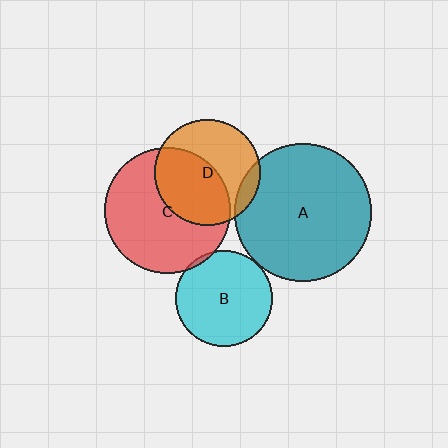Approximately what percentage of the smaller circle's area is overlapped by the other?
Approximately 5%.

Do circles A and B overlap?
Yes.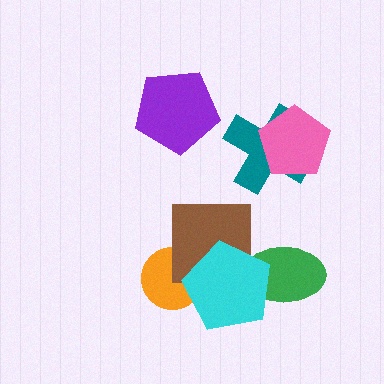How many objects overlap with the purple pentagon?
0 objects overlap with the purple pentagon.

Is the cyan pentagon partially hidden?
No, no other shape covers it.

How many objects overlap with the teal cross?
1 object overlaps with the teal cross.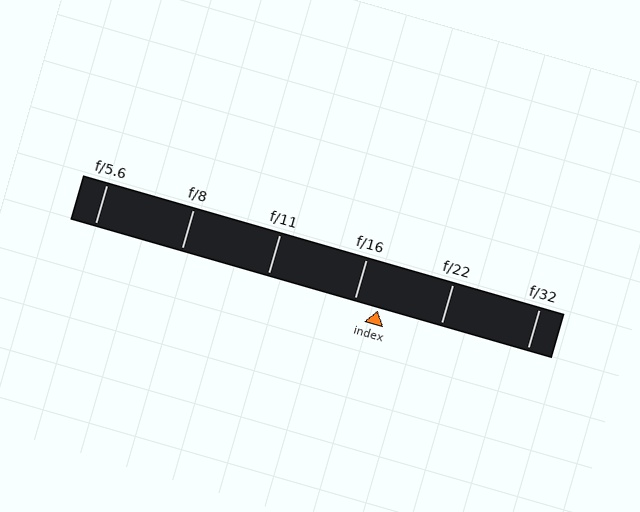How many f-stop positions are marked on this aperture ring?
There are 6 f-stop positions marked.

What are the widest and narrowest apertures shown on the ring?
The widest aperture shown is f/5.6 and the narrowest is f/32.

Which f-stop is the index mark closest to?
The index mark is closest to f/16.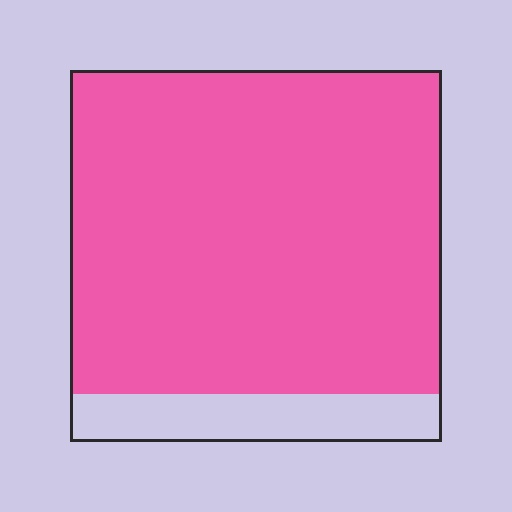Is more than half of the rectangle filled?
Yes.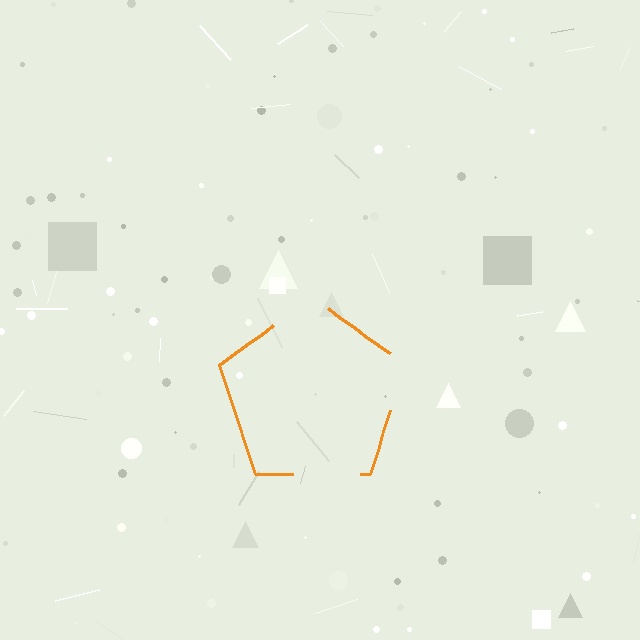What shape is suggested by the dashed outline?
The dashed outline suggests a pentagon.